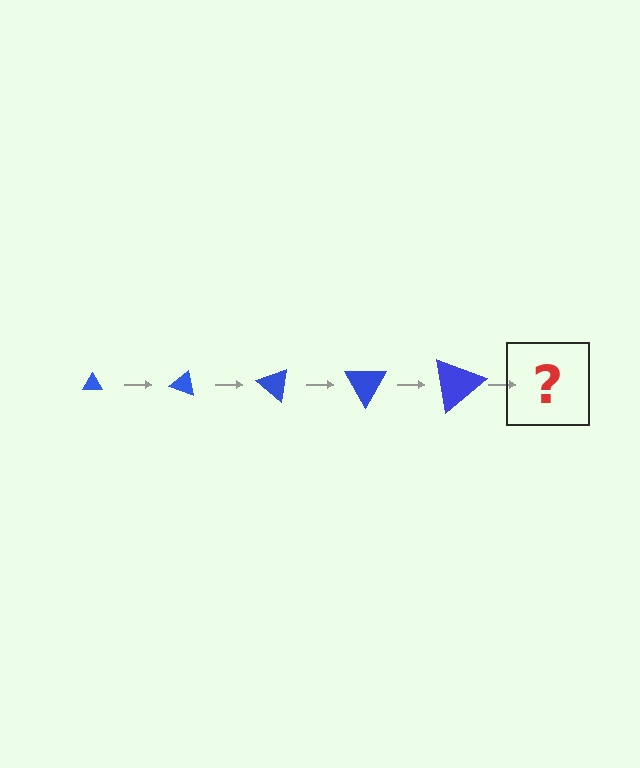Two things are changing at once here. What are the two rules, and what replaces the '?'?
The two rules are that the triangle grows larger each step and it rotates 20 degrees each step. The '?' should be a triangle, larger than the previous one and rotated 100 degrees from the start.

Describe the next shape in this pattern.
It should be a triangle, larger than the previous one and rotated 100 degrees from the start.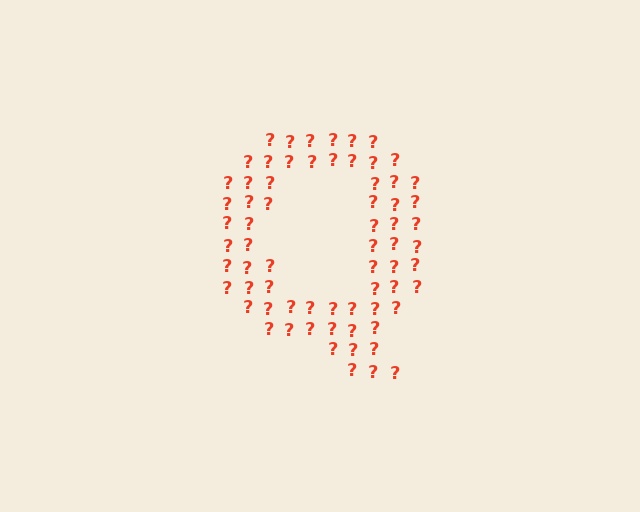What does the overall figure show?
The overall figure shows the letter Q.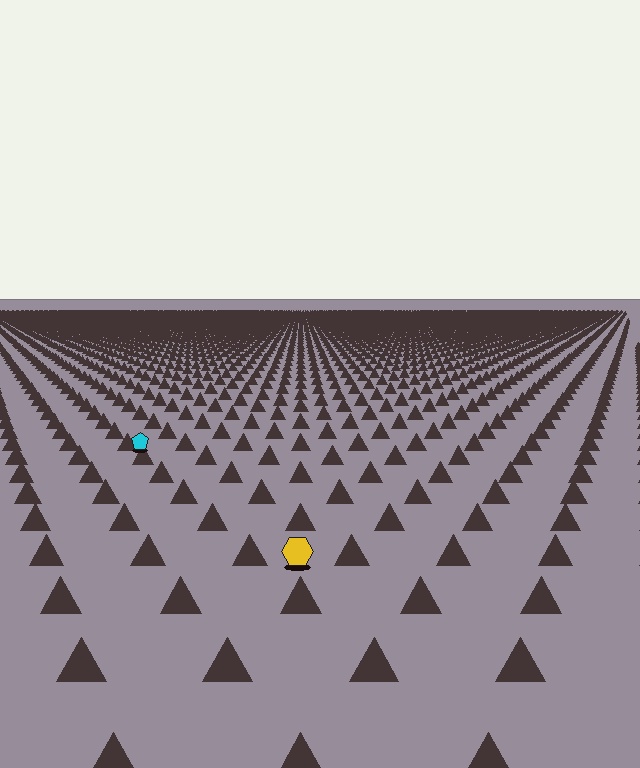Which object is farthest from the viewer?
The cyan pentagon is farthest from the viewer. It appears smaller and the ground texture around it is denser.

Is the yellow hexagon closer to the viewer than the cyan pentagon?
Yes. The yellow hexagon is closer — you can tell from the texture gradient: the ground texture is coarser near it.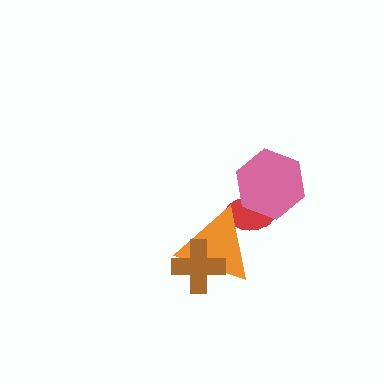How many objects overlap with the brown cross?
1 object overlaps with the brown cross.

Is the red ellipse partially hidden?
Yes, it is partially covered by another shape.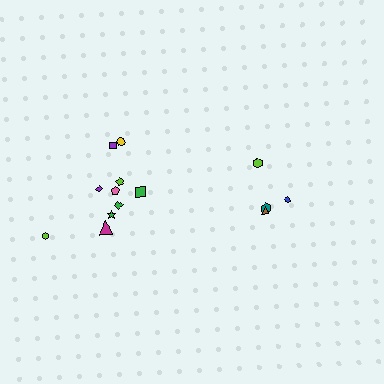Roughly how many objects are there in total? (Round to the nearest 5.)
Roughly 15 objects in total.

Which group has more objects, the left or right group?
The left group.